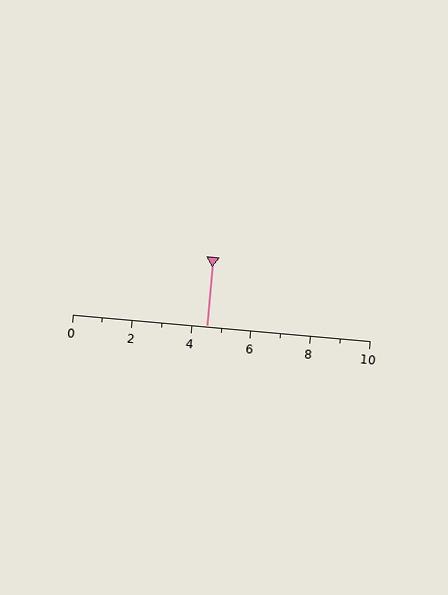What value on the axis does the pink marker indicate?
The marker indicates approximately 4.5.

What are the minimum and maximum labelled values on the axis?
The axis runs from 0 to 10.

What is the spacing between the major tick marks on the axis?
The major ticks are spaced 2 apart.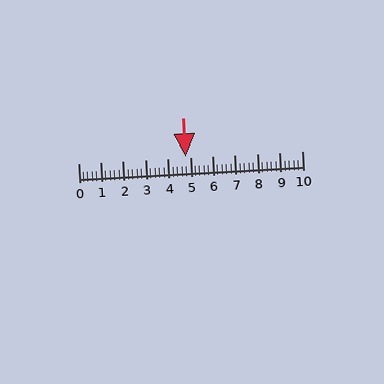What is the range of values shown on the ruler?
The ruler shows values from 0 to 10.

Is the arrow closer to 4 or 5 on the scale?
The arrow is closer to 5.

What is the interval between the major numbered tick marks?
The major tick marks are spaced 1 units apart.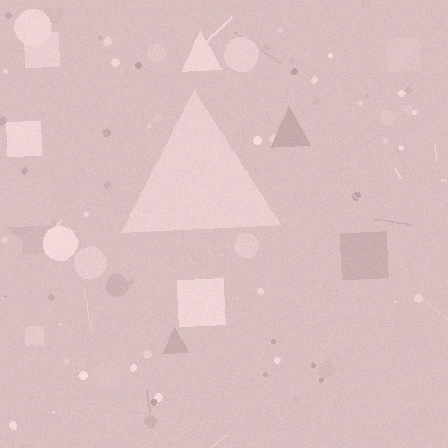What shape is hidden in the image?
A triangle is hidden in the image.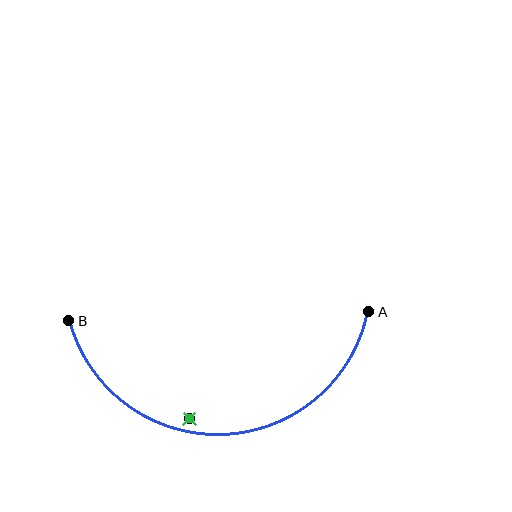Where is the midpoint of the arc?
The arc midpoint is the point on the curve farthest from the straight line joining A and B. It sits below that line.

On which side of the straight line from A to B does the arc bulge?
The arc bulges below the straight line connecting A and B.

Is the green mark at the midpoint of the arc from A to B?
No — the green mark does not lie on the arc at all. It sits slightly inside the curve.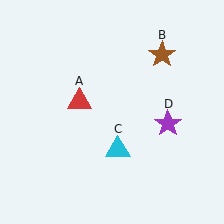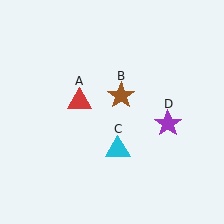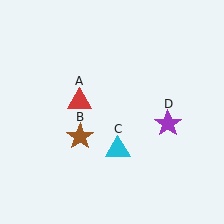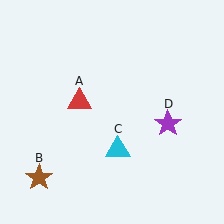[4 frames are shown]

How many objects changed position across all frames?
1 object changed position: brown star (object B).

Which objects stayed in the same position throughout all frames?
Red triangle (object A) and cyan triangle (object C) and purple star (object D) remained stationary.